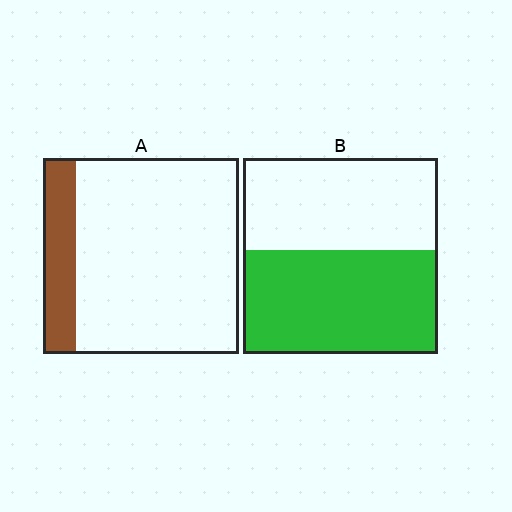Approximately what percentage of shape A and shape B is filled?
A is approximately 15% and B is approximately 55%.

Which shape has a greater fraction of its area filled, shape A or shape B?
Shape B.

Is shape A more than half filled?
No.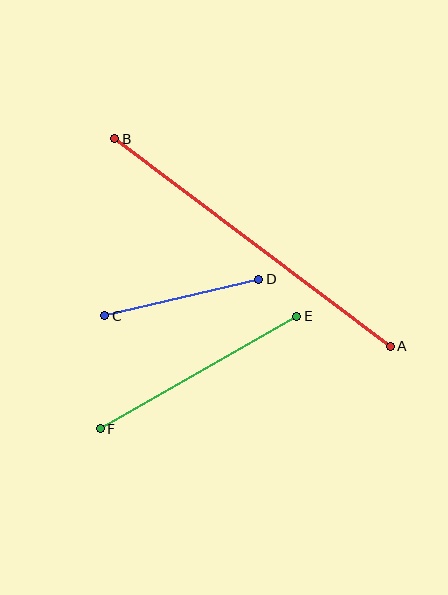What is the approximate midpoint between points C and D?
The midpoint is at approximately (182, 297) pixels.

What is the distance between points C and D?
The distance is approximately 158 pixels.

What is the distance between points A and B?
The distance is approximately 345 pixels.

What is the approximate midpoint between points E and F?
The midpoint is at approximately (199, 373) pixels.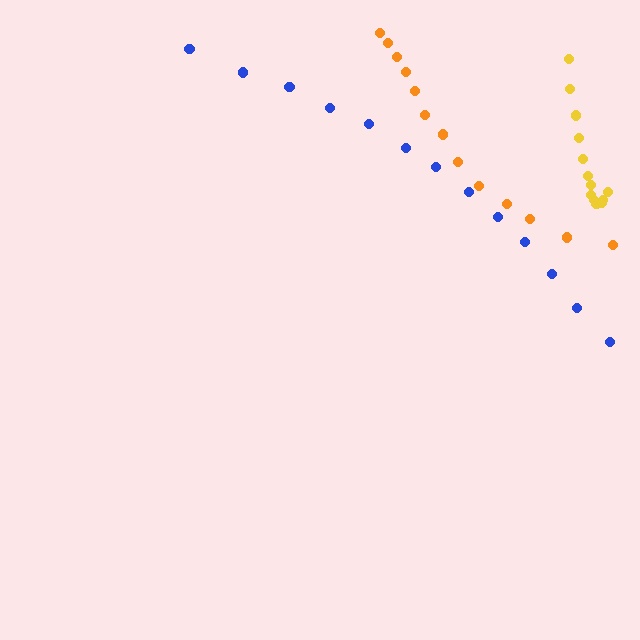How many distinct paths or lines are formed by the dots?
There are 3 distinct paths.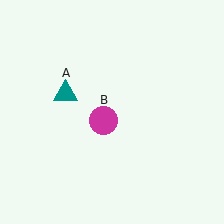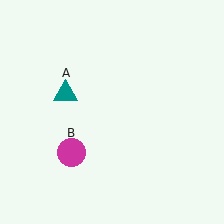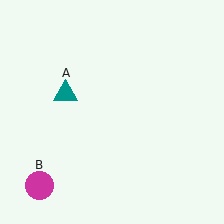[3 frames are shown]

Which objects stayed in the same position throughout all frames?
Teal triangle (object A) remained stationary.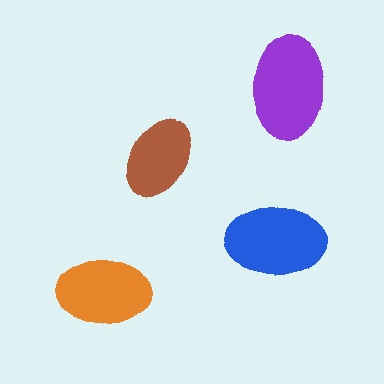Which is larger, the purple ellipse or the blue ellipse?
The purple one.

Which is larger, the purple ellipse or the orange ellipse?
The purple one.